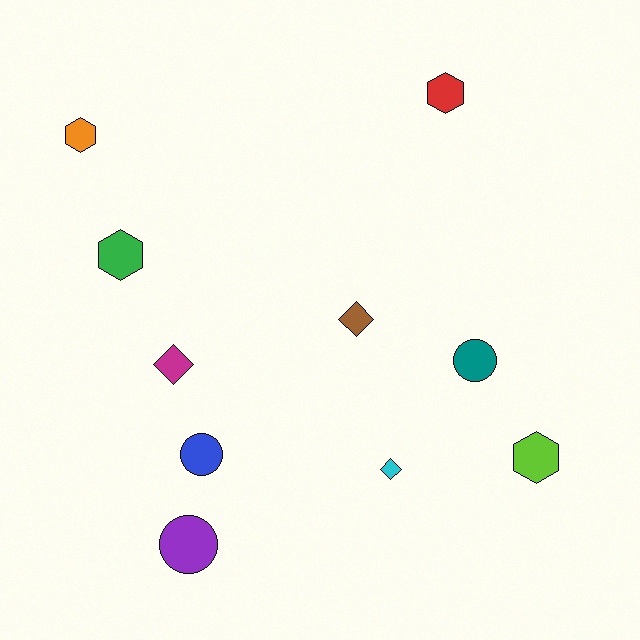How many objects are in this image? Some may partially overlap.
There are 10 objects.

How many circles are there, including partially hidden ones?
There are 3 circles.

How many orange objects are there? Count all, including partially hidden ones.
There is 1 orange object.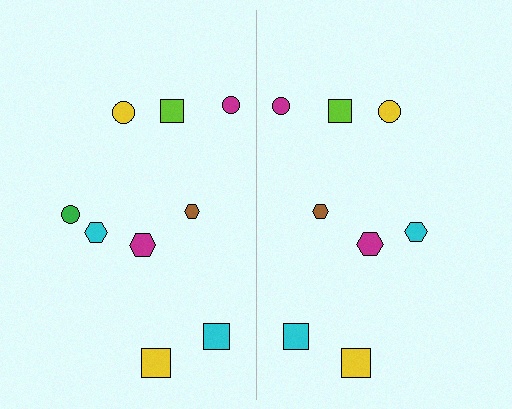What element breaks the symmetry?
A green circle is missing from the right side.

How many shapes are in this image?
There are 17 shapes in this image.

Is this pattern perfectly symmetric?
No, the pattern is not perfectly symmetric. A green circle is missing from the right side.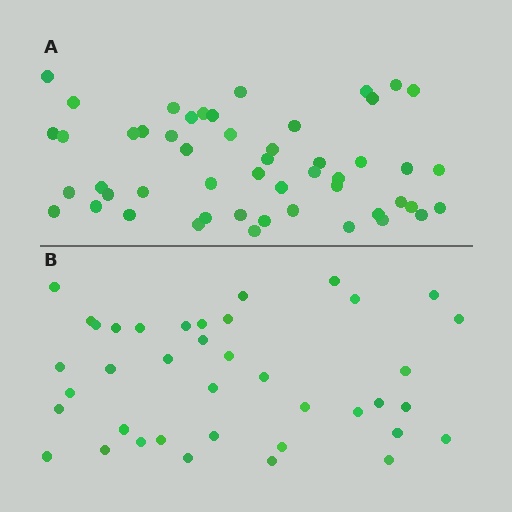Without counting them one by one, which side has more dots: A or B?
Region A (the top region) has more dots.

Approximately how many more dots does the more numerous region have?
Region A has roughly 12 or so more dots than region B.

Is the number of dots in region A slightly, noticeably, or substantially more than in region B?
Region A has noticeably more, but not dramatically so. The ratio is roughly 1.3 to 1.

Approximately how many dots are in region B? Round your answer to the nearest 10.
About 40 dots. (The exact count is 39, which rounds to 40.)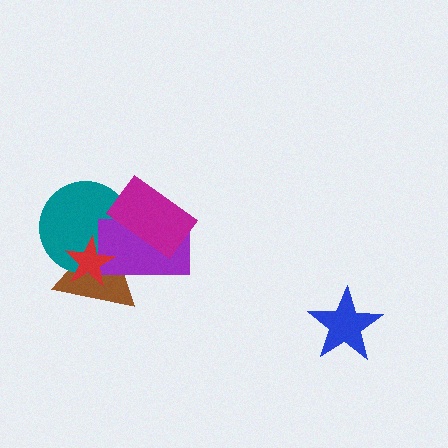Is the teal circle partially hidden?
Yes, it is partially covered by another shape.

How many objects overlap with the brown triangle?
4 objects overlap with the brown triangle.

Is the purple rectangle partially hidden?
Yes, it is partially covered by another shape.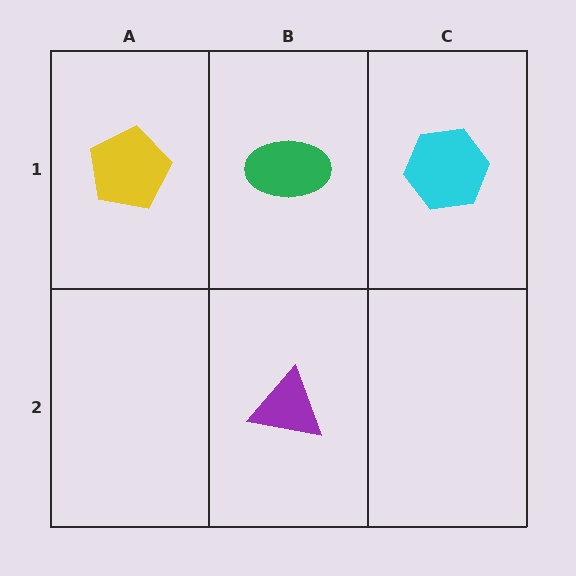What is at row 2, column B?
A purple triangle.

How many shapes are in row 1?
3 shapes.